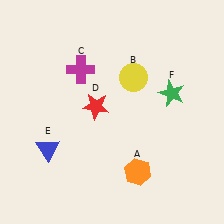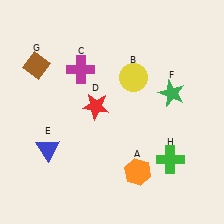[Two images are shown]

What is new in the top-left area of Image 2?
A brown diamond (G) was added in the top-left area of Image 2.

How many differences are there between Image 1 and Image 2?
There are 2 differences between the two images.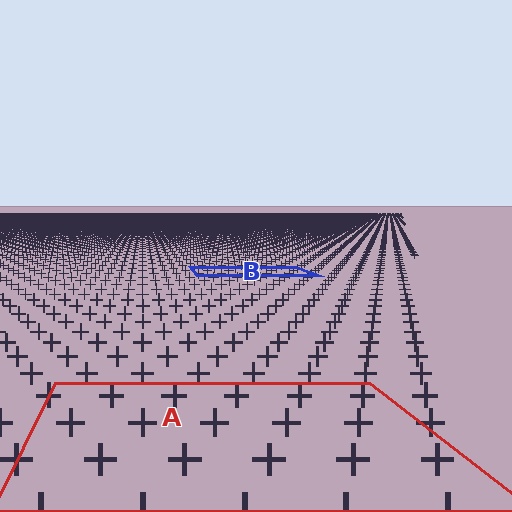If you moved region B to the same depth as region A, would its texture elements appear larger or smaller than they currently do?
They would appear larger. At a closer depth, the same texture elements are projected at a bigger on-screen size.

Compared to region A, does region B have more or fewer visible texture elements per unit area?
Region B has more texture elements per unit area — they are packed more densely because it is farther away.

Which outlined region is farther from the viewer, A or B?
Region B is farther from the viewer — the texture elements inside it appear smaller and more densely packed.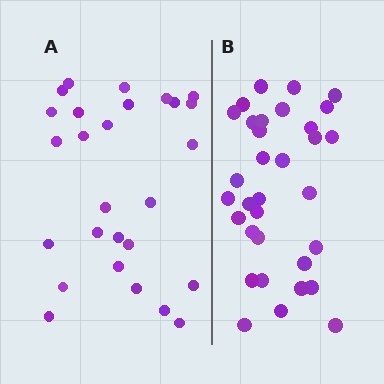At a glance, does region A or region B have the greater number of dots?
Region B (the right region) has more dots.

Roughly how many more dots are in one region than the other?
Region B has about 6 more dots than region A.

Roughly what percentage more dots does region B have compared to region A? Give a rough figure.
About 20% more.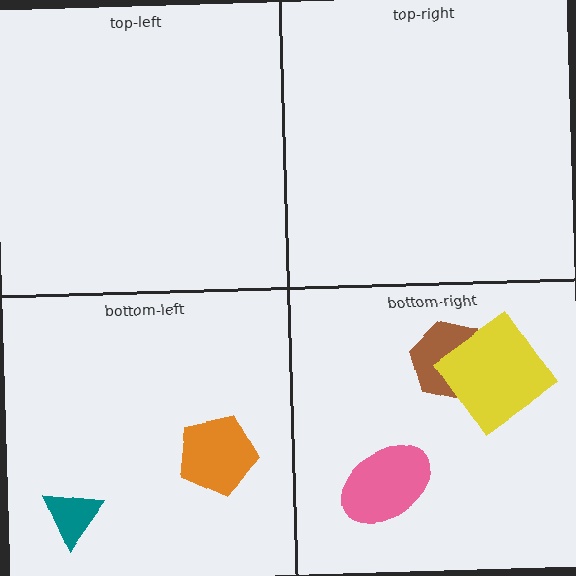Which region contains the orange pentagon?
The bottom-left region.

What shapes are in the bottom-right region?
The pink ellipse, the brown hexagon, the yellow diamond.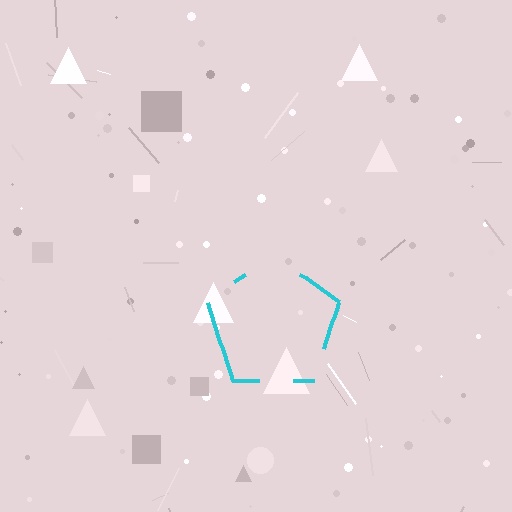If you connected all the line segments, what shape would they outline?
They would outline a pentagon.